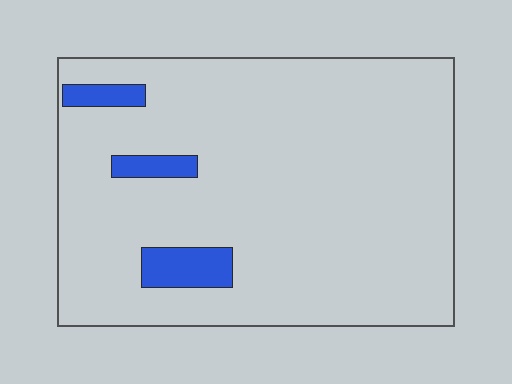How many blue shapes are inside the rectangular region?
3.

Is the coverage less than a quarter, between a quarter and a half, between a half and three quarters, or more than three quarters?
Less than a quarter.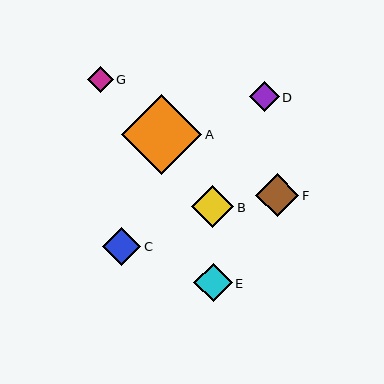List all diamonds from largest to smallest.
From largest to smallest: A, F, B, C, E, D, G.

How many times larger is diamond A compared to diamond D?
Diamond A is approximately 2.7 times the size of diamond D.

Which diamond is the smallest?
Diamond G is the smallest with a size of approximately 26 pixels.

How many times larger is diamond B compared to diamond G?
Diamond B is approximately 1.6 times the size of diamond G.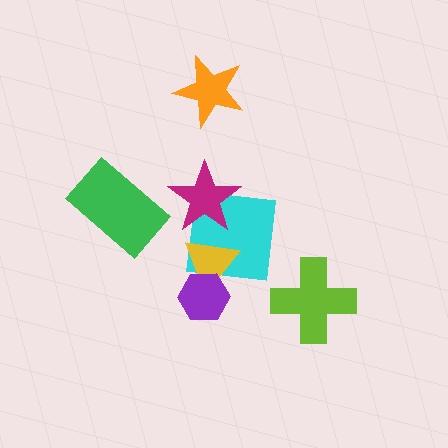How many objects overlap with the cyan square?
2 objects overlap with the cyan square.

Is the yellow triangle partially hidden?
Yes, it is partially covered by another shape.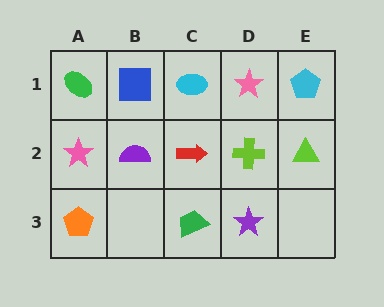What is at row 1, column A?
A green ellipse.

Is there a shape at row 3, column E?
No, that cell is empty.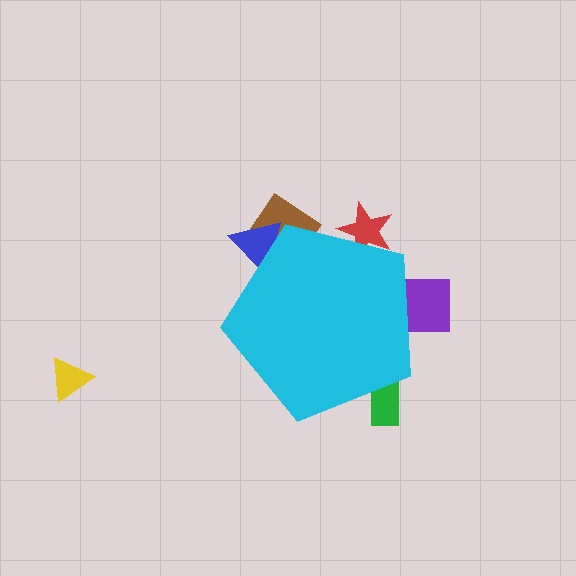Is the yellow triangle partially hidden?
No, the yellow triangle is fully visible.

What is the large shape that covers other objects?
A cyan pentagon.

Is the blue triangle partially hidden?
Yes, the blue triangle is partially hidden behind the cyan pentagon.